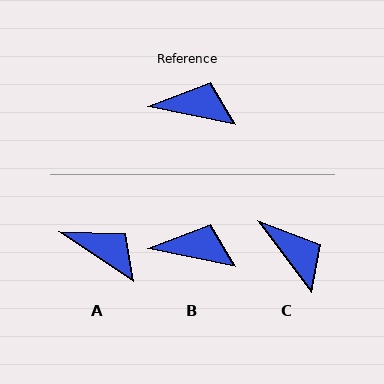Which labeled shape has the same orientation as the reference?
B.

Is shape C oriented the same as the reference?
No, it is off by about 42 degrees.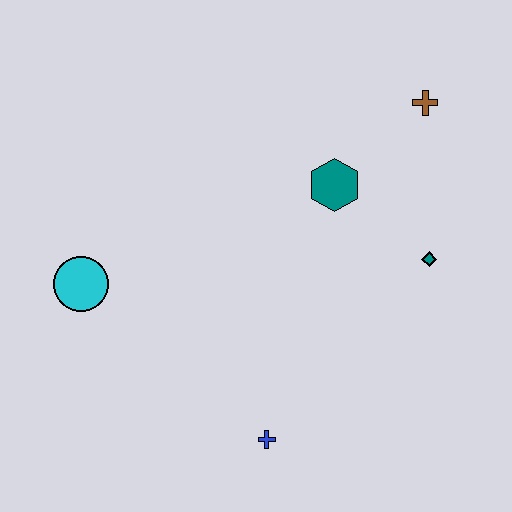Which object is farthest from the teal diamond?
The cyan circle is farthest from the teal diamond.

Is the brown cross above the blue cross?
Yes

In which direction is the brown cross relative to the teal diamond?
The brown cross is above the teal diamond.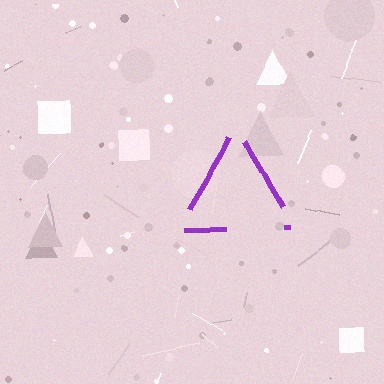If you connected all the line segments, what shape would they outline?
They would outline a triangle.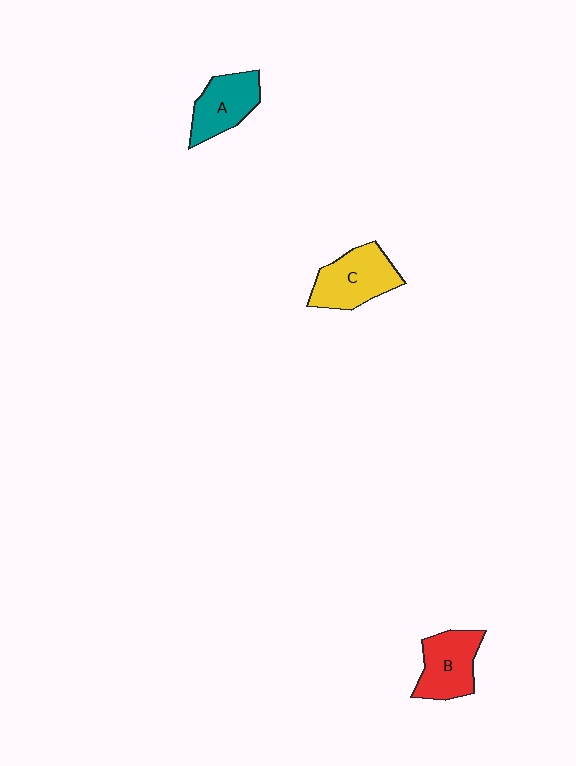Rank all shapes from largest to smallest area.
From largest to smallest: C (yellow), B (red), A (teal).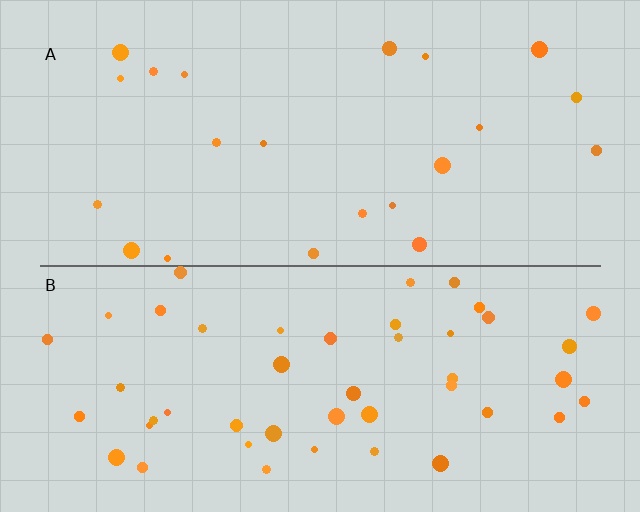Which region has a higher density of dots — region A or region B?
B (the bottom).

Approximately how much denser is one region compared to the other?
Approximately 2.2× — region B over region A.